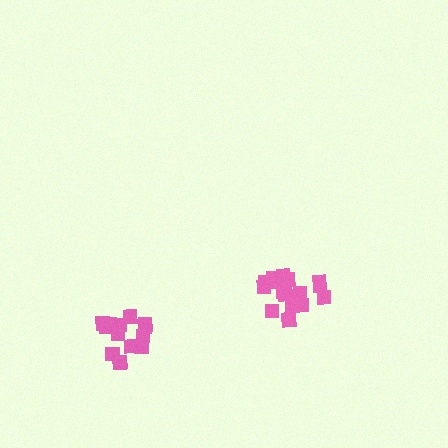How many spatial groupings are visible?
There are 2 spatial groupings.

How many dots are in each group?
Group 1: 14 dots, Group 2: 20 dots (34 total).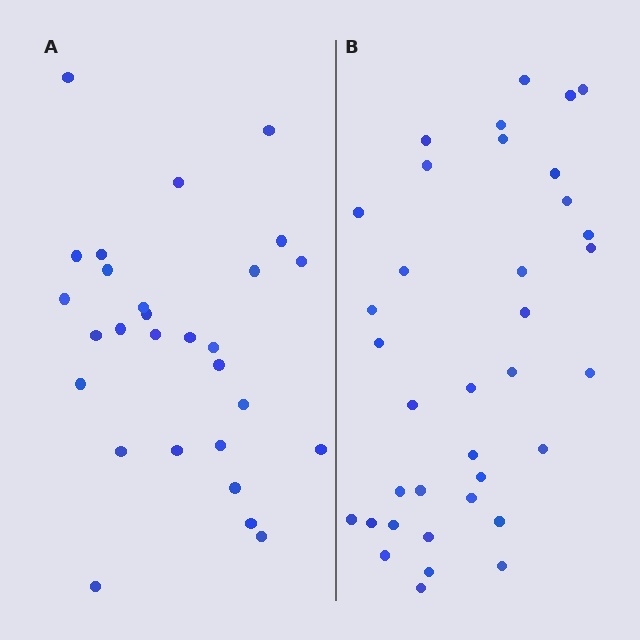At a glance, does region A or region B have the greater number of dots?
Region B (the right region) has more dots.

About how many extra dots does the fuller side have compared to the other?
Region B has roughly 8 or so more dots than region A.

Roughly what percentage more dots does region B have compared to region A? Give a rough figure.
About 30% more.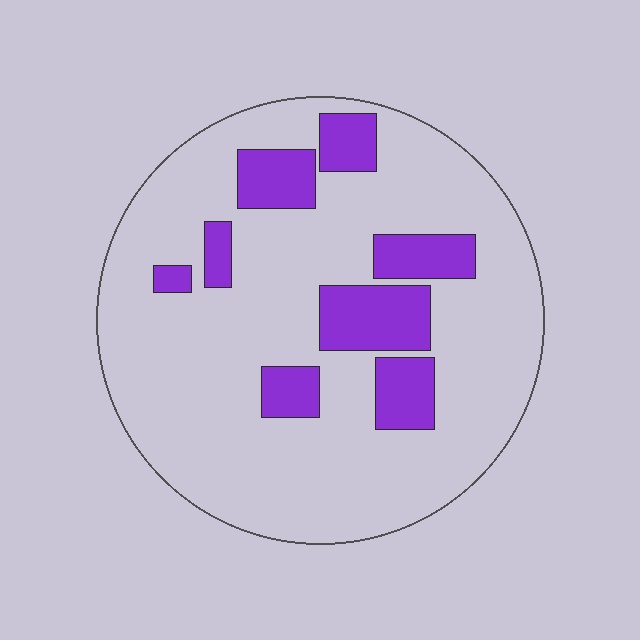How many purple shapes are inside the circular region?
8.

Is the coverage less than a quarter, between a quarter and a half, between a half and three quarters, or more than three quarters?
Less than a quarter.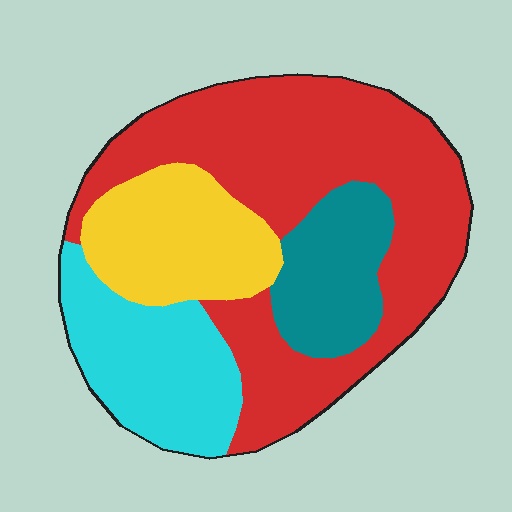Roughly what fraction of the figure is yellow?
Yellow covers 18% of the figure.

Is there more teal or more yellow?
Yellow.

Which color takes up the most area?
Red, at roughly 50%.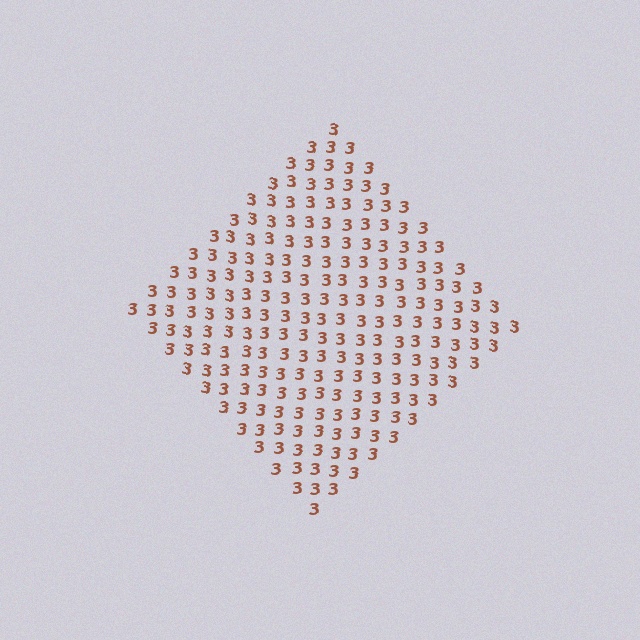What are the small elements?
The small elements are digit 3's.